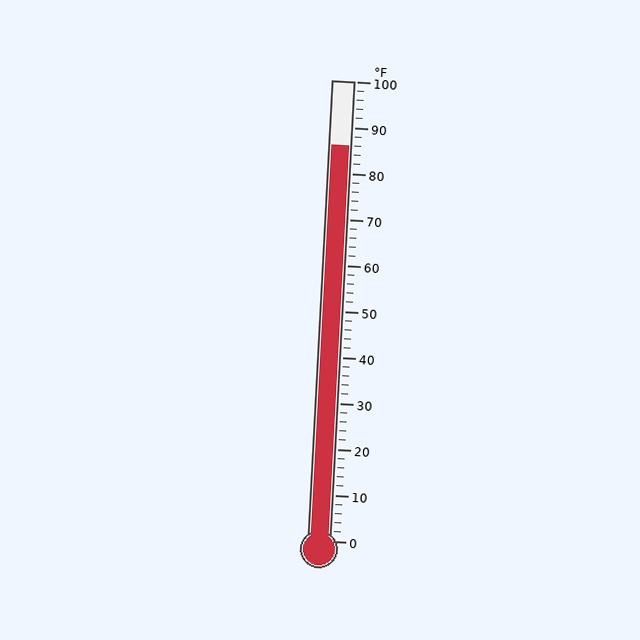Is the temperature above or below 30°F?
The temperature is above 30°F.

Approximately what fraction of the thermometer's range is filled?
The thermometer is filled to approximately 85% of its range.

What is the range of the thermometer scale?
The thermometer scale ranges from 0°F to 100°F.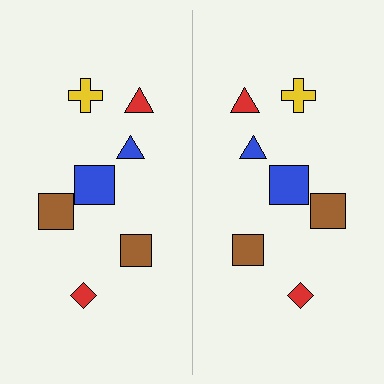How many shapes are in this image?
There are 14 shapes in this image.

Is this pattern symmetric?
Yes, this pattern has bilateral (reflection) symmetry.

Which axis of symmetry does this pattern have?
The pattern has a vertical axis of symmetry running through the center of the image.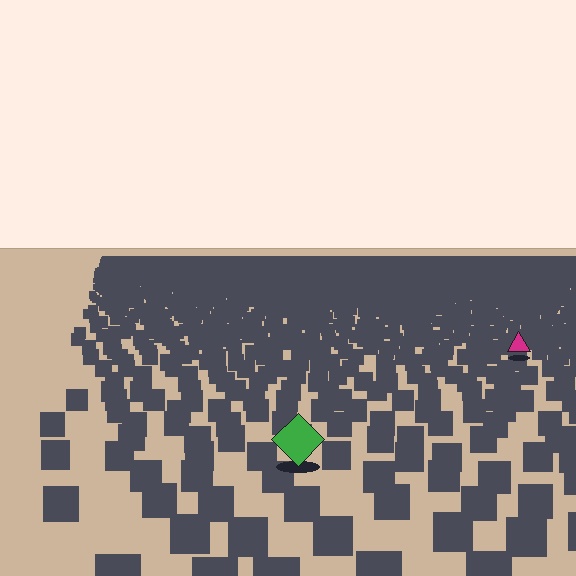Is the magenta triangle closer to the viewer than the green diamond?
No. The green diamond is closer — you can tell from the texture gradient: the ground texture is coarser near it.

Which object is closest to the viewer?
The green diamond is closest. The texture marks near it are larger and more spread out.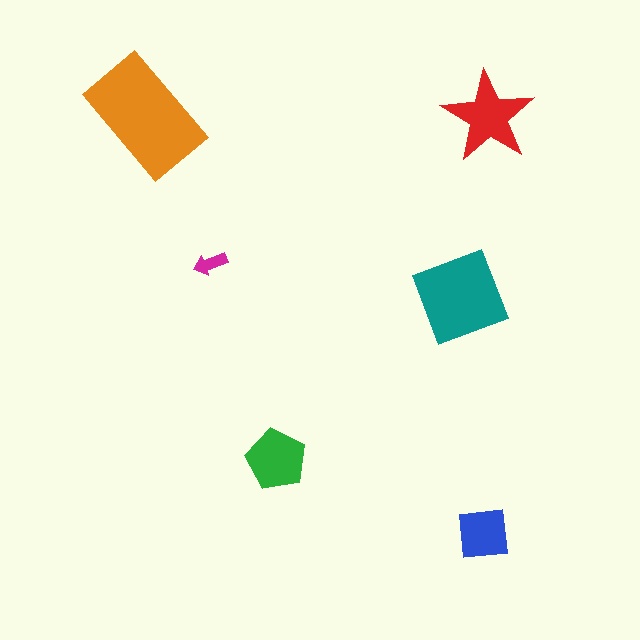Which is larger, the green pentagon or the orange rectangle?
The orange rectangle.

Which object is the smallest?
The magenta arrow.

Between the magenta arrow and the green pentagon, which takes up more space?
The green pentagon.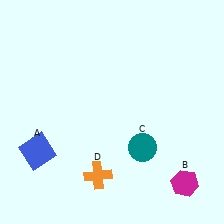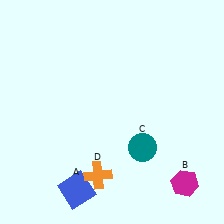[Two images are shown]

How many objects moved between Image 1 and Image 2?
1 object moved between the two images.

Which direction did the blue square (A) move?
The blue square (A) moved right.